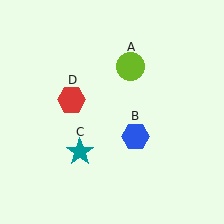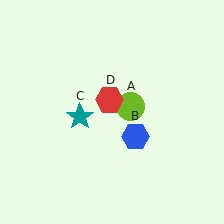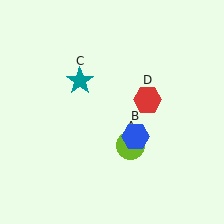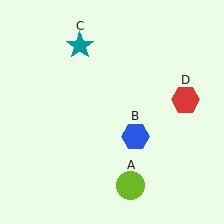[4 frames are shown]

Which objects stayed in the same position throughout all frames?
Blue hexagon (object B) remained stationary.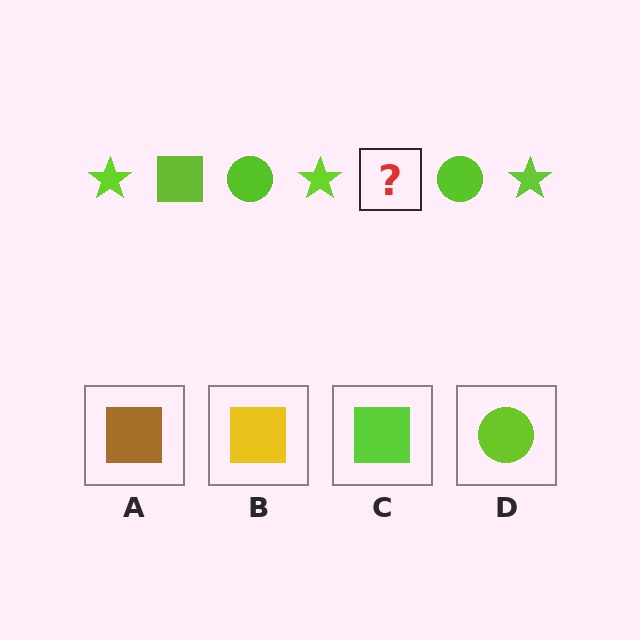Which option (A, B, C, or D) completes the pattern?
C.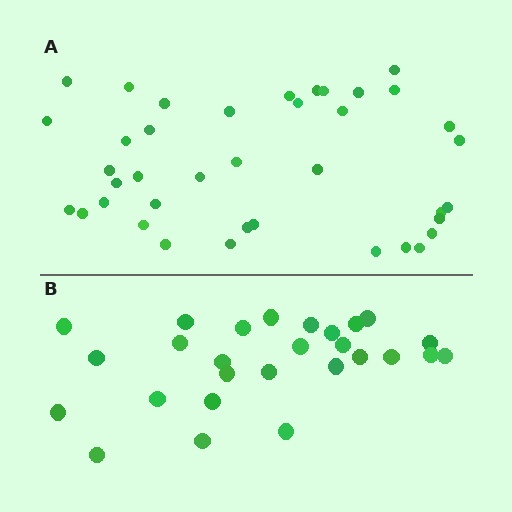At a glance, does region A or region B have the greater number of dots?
Region A (the top region) has more dots.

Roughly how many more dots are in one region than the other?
Region A has roughly 12 or so more dots than region B.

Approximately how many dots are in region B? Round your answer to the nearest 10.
About 30 dots. (The exact count is 27, which rounds to 30.)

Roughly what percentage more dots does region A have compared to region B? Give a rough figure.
About 45% more.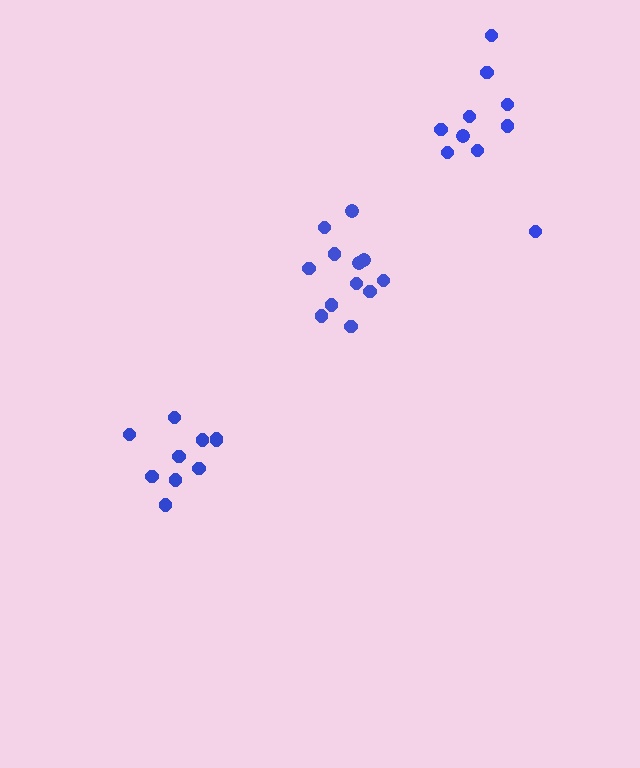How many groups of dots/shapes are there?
There are 3 groups.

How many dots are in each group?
Group 1: 10 dots, Group 2: 12 dots, Group 3: 10 dots (32 total).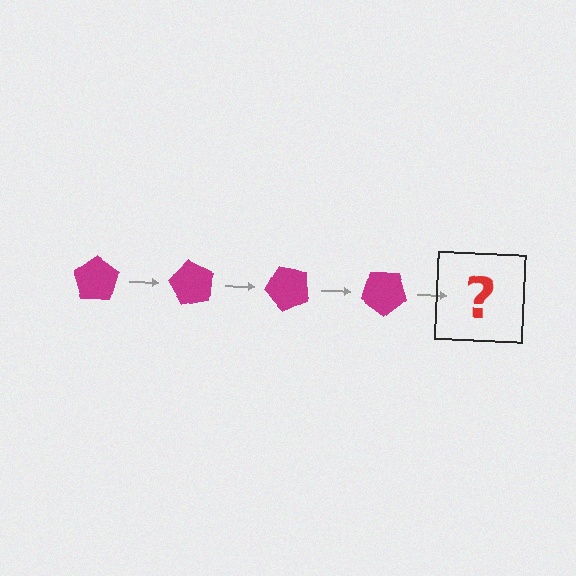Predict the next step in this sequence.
The next step is a magenta pentagon rotated 240 degrees.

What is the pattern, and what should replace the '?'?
The pattern is that the pentagon rotates 60 degrees each step. The '?' should be a magenta pentagon rotated 240 degrees.